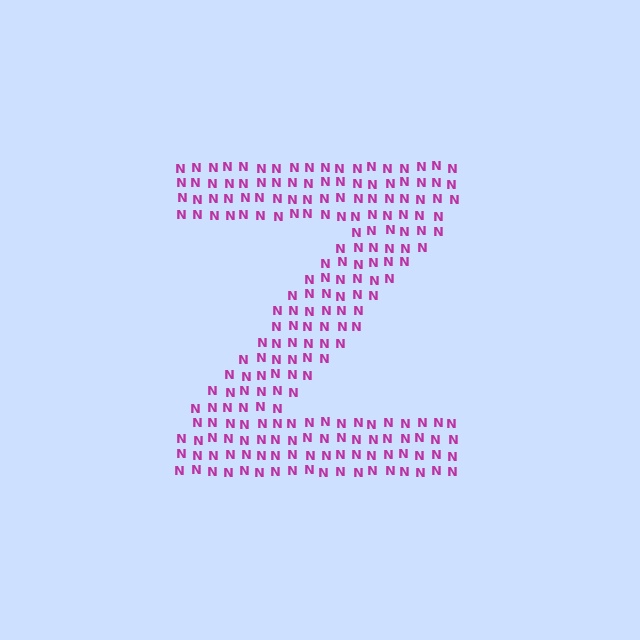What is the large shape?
The large shape is the letter Z.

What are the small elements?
The small elements are letter N's.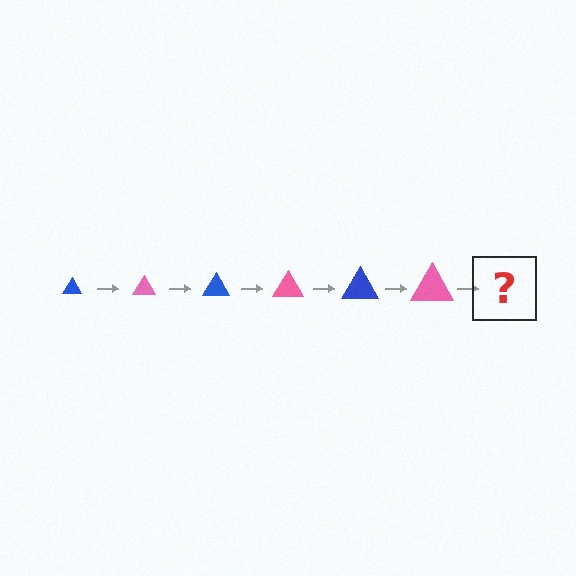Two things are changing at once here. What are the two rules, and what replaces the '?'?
The two rules are that the triangle grows larger each step and the color cycles through blue and pink. The '?' should be a blue triangle, larger than the previous one.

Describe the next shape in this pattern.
It should be a blue triangle, larger than the previous one.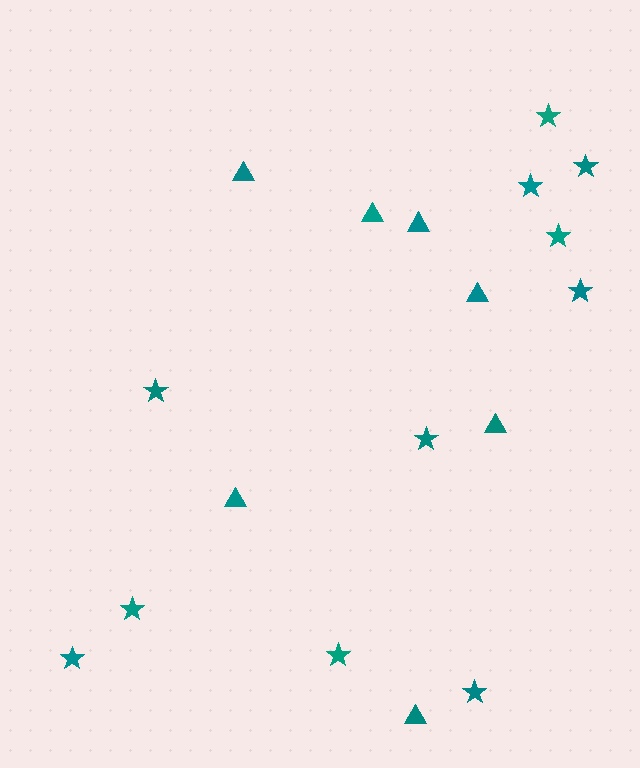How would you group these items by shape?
There are 2 groups: one group of stars (11) and one group of triangles (7).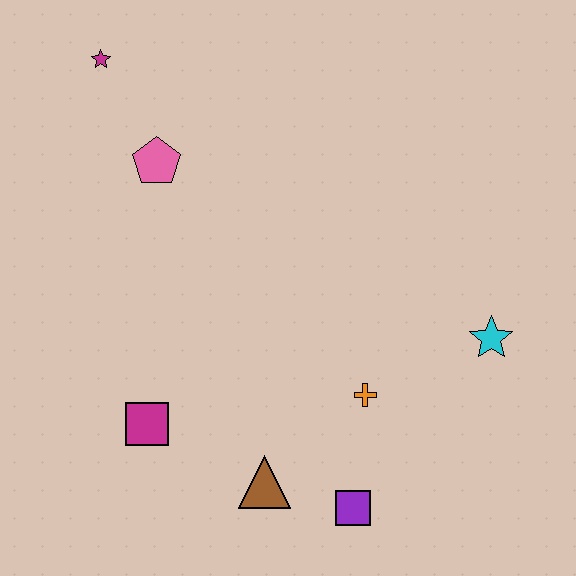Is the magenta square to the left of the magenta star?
No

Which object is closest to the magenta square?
The brown triangle is closest to the magenta square.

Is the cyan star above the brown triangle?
Yes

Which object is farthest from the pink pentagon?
The purple square is farthest from the pink pentagon.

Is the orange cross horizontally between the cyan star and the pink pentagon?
Yes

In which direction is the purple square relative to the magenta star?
The purple square is below the magenta star.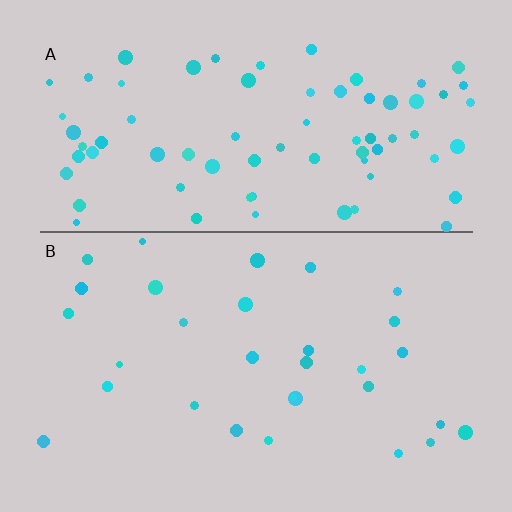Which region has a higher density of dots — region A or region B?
A (the top).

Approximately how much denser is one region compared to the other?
Approximately 2.5× — region A over region B.